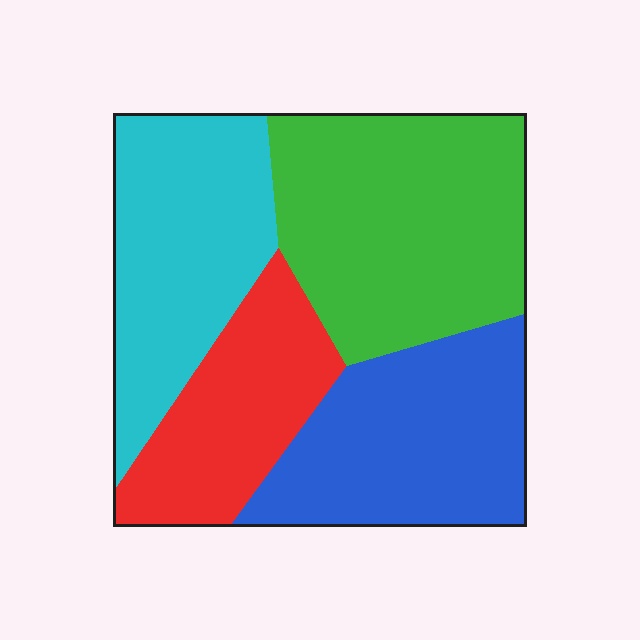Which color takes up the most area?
Green, at roughly 30%.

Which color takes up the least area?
Red, at roughly 20%.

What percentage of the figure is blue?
Blue covers roughly 25% of the figure.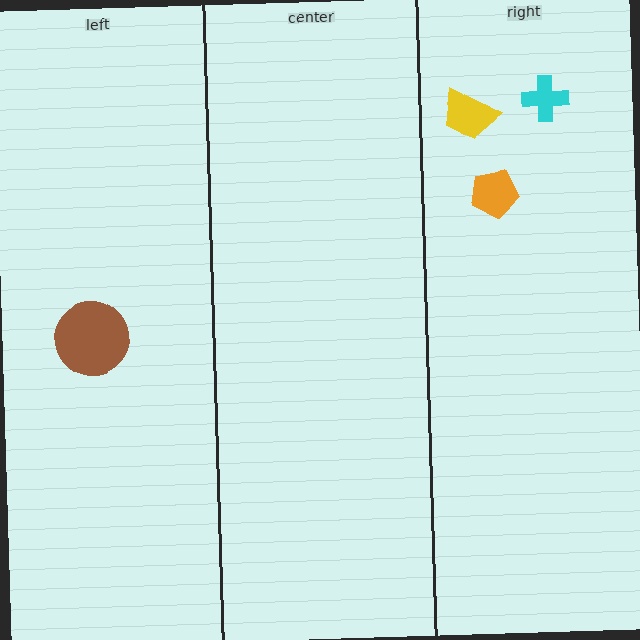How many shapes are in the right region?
3.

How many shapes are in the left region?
1.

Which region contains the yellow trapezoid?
The right region.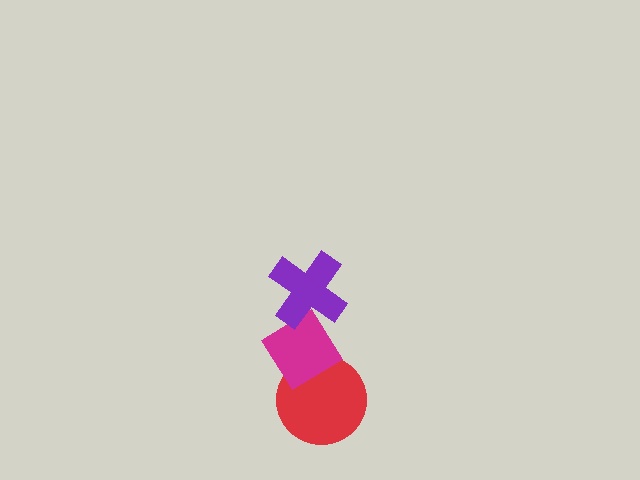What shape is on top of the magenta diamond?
The purple cross is on top of the magenta diamond.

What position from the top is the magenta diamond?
The magenta diamond is 2nd from the top.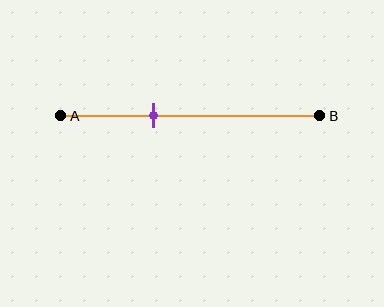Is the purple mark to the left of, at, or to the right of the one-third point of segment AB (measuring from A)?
The purple mark is approximately at the one-third point of segment AB.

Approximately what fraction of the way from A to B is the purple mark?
The purple mark is approximately 35% of the way from A to B.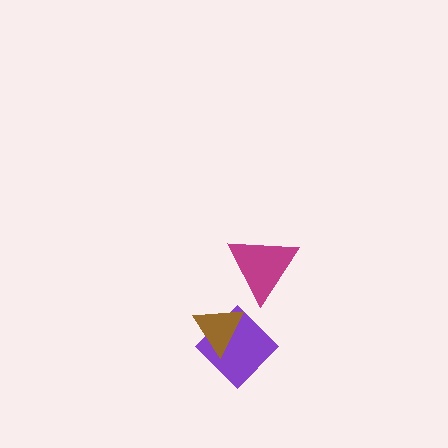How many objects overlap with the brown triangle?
1 object overlaps with the brown triangle.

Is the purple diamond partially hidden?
Yes, it is partially covered by another shape.